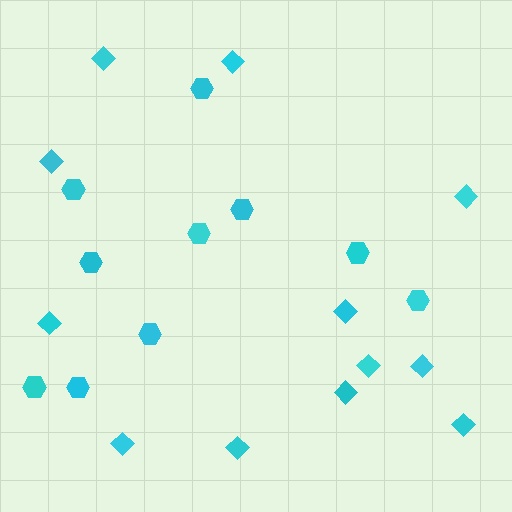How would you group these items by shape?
There are 2 groups: one group of diamonds (12) and one group of hexagons (10).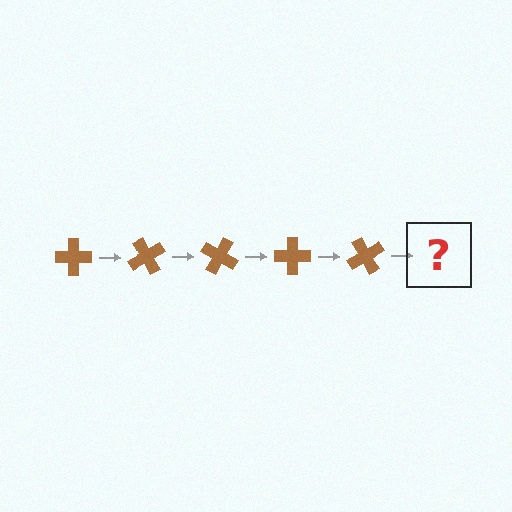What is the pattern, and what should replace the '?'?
The pattern is that the cross rotates 60 degrees each step. The '?' should be a brown cross rotated 300 degrees.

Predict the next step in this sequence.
The next step is a brown cross rotated 300 degrees.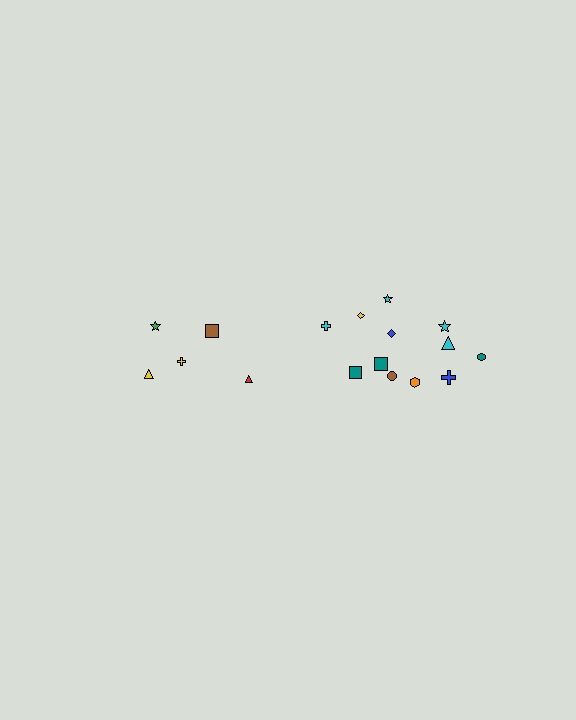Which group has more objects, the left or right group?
The right group.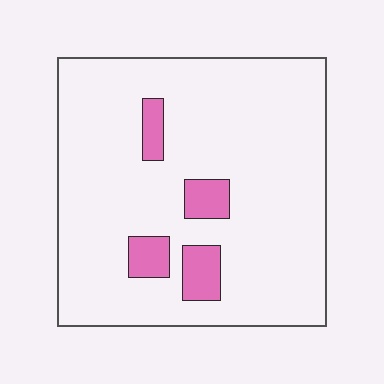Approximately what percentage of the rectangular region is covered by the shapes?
Approximately 10%.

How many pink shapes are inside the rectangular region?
4.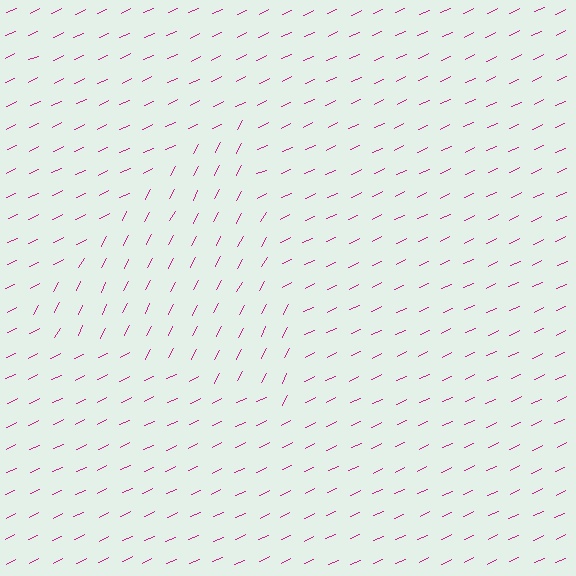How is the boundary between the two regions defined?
The boundary is defined purely by a change in line orientation (approximately 37 degrees difference). All lines are the same color and thickness.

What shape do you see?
I see a triangle.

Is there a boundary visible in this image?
Yes, there is a texture boundary formed by a change in line orientation.